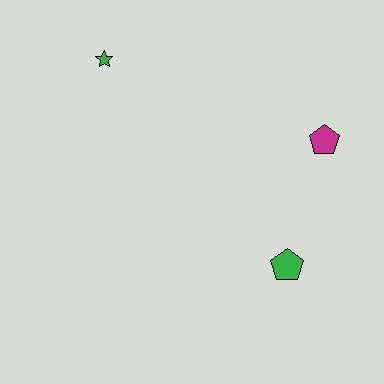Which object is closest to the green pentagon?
The magenta pentagon is closest to the green pentagon.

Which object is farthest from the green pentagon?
The green star is farthest from the green pentagon.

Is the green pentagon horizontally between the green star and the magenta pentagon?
Yes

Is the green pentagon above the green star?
No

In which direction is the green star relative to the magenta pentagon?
The green star is to the left of the magenta pentagon.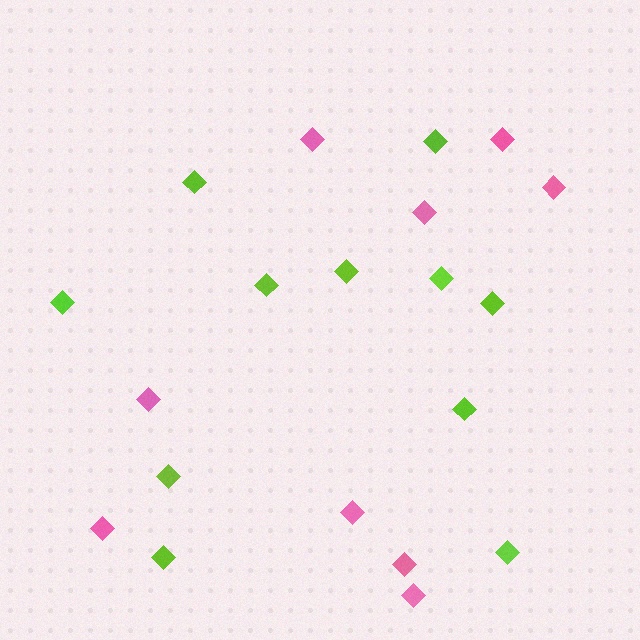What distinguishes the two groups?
There are 2 groups: one group of pink diamonds (9) and one group of lime diamonds (11).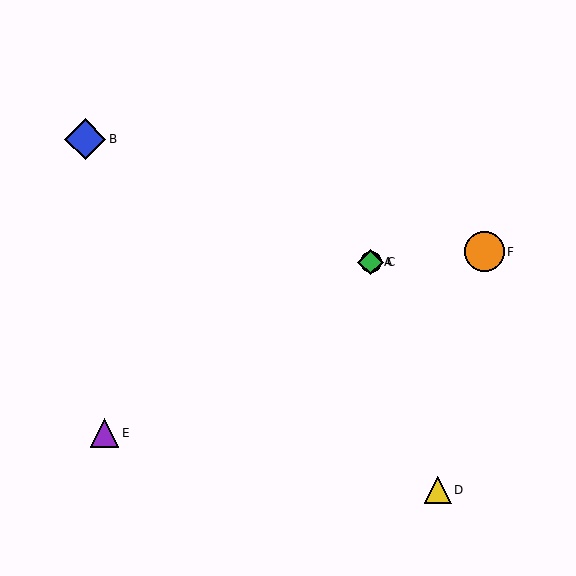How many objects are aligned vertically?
2 objects (A, C) are aligned vertically.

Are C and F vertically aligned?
No, C is at x≈371 and F is at x≈484.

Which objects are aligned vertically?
Objects A, C are aligned vertically.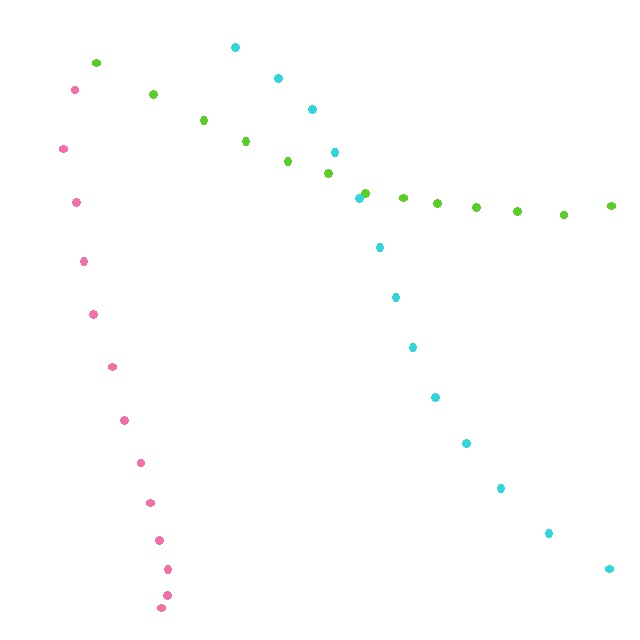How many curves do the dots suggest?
There are 3 distinct paths.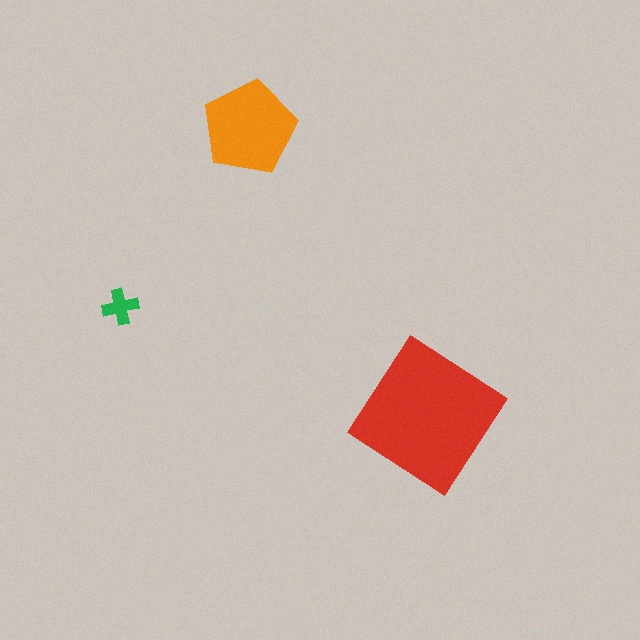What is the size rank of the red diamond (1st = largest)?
1st.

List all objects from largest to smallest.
The red diamond, the orange pentagon, the green cross.